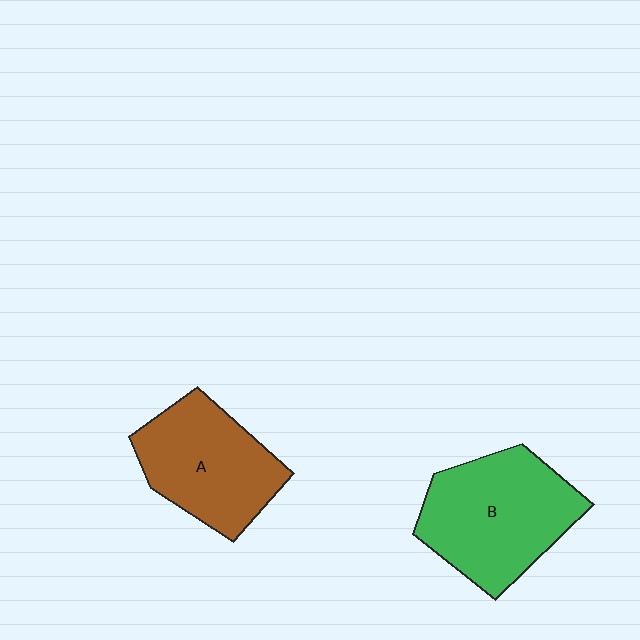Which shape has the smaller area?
Shape A (brown).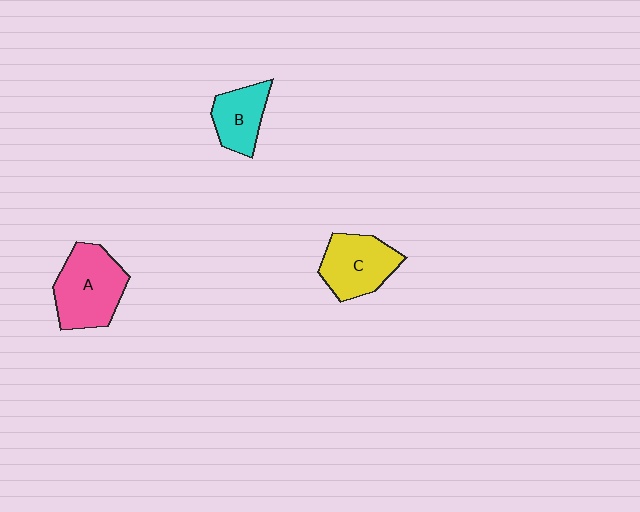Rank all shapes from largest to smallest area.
From largest to smallest: A (pink), C (yellow), B (cyan).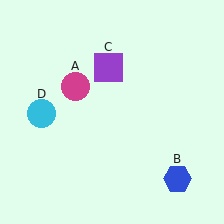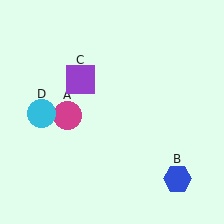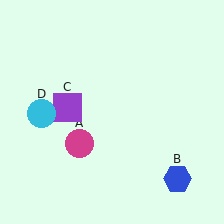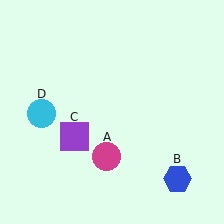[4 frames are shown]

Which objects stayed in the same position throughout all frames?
Blue hexagon (object B) and cyan circle (object D) remained stationary.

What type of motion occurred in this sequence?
The magenta circle (object A), purple square (object C) rotated counterclockwise around the center of the scene.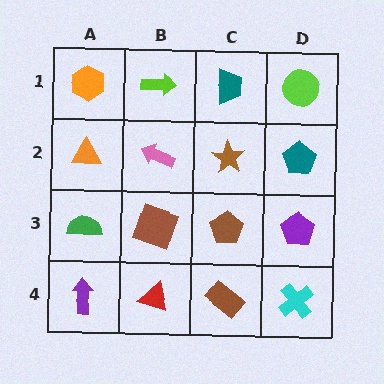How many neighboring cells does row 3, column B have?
4.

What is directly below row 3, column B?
A red triangle.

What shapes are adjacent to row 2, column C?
A teal trapezoid (row 1, column C), a brown pentagon (row 3, column C), a pink arrow (row 2, column B), a teal pentagon (row 2, column D).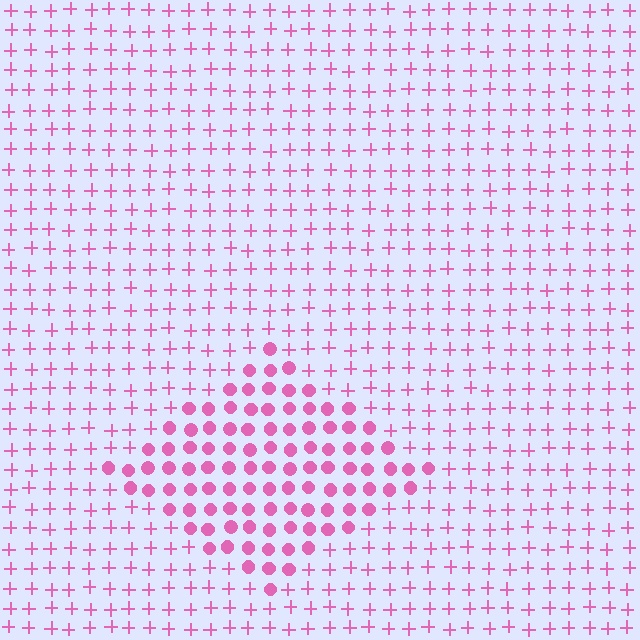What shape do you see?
I see a diamond.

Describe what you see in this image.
The image is filled with small pink elements arranged in a uniform grid. A diamond-shaped region contains circles, while the surrounding area contains plus signs. The boundary is defined purely by the change in element shape.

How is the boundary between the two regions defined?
The boundary is defined by a change in element shape: circles inside vs. plus signs outside. All elements share the same color and spacing.